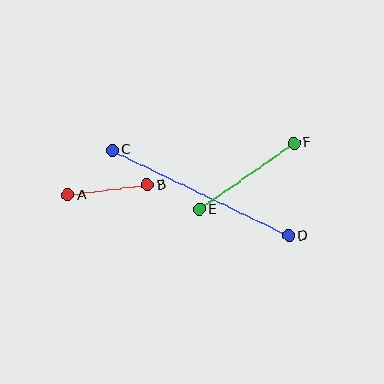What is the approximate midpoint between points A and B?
The midpoint is at approximately (108, 190) pixels.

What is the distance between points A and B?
The distance is approximately 80 pixels.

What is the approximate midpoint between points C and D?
The midpoint is at approximately (200, 193) pixels.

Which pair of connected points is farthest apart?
Points C and D are farthest apart.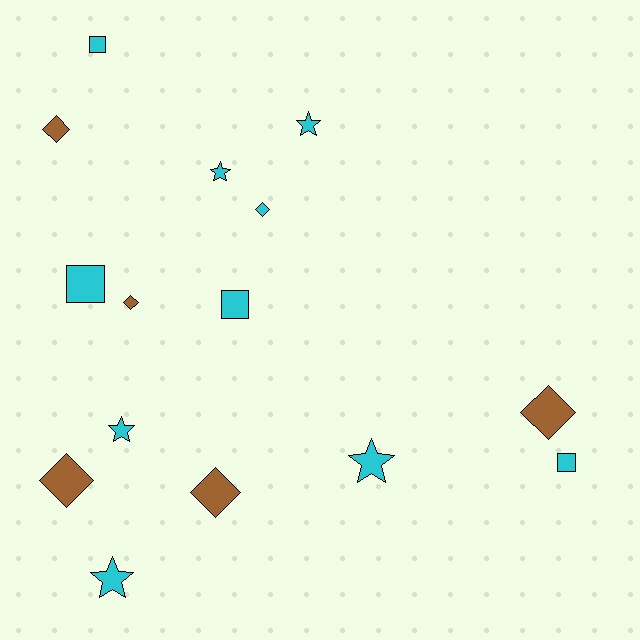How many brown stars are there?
There are no brown stars.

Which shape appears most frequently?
Diamond, with 6 objects.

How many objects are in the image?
There are 15 objects.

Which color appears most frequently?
Cyan, with 10 objects.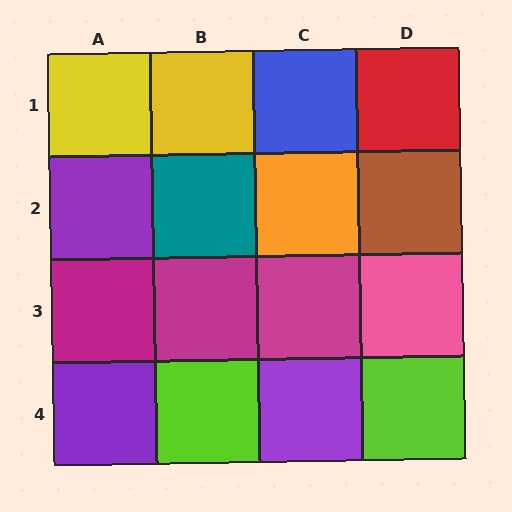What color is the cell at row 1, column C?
Blue.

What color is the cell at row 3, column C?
Magenta.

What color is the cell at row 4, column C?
Purple.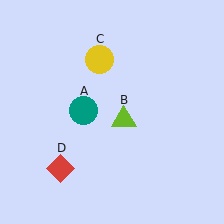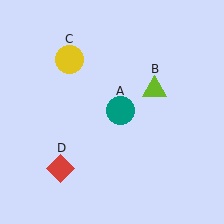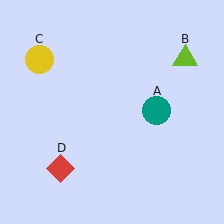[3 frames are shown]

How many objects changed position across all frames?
3 objects changed position: teal circle (object A), lime triangle (object B), yellow circle (object C).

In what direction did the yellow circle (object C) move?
The yellow circle (object C) moved left.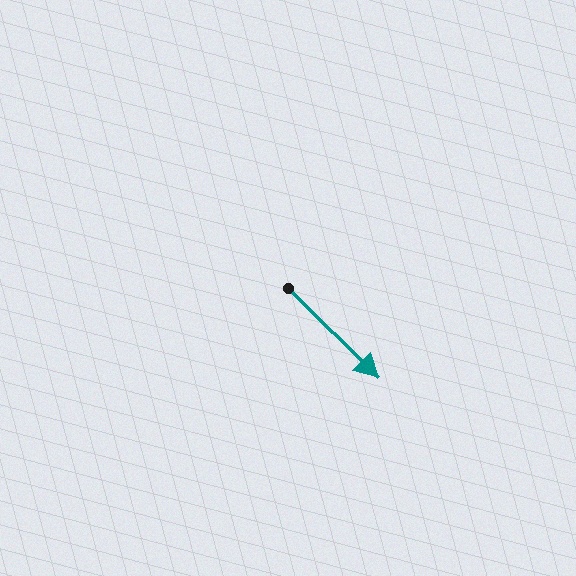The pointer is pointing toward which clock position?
Roughly 4 o'clock.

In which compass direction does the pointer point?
Southeast.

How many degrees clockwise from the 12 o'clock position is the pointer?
Approximately 135 degrees.